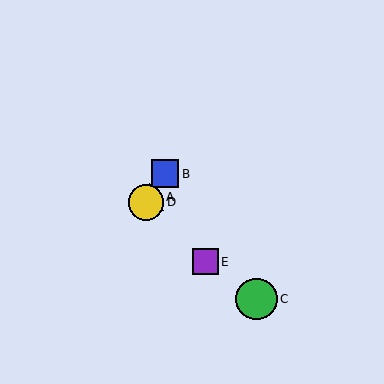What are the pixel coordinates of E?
Object E is at (206, 262).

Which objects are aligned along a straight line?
Objects A, B, D are aligned along a straight line.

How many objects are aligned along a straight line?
3 objects (A, B, D) are aligned along a straight line.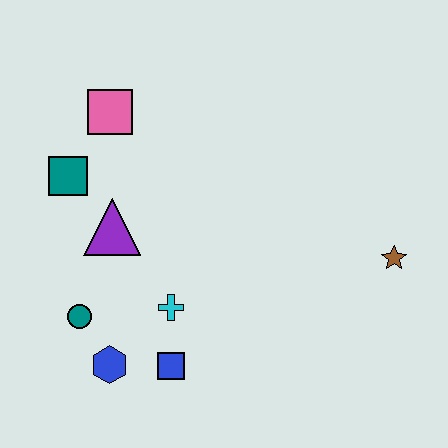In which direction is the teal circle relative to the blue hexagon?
The teal circle is above the blue hexagon.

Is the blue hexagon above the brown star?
No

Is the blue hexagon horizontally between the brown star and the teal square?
Yes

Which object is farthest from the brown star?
The teal square is farthest from the brown star.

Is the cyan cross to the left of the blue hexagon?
No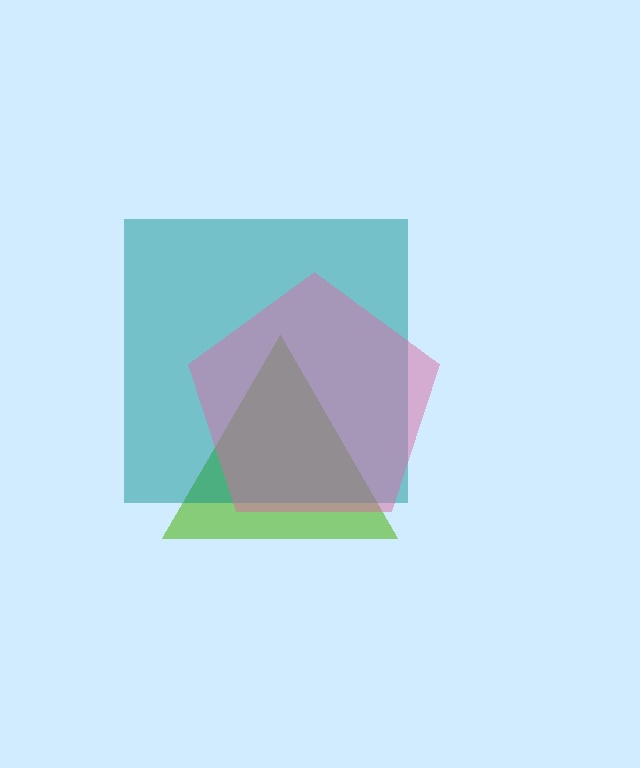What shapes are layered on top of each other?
The layered shapes are: a lime triangle, a teal square, a pink pentagon.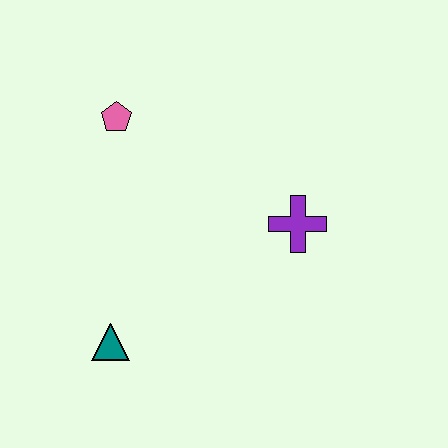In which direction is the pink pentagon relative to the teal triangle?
The pink pentagon is above the teal triangle.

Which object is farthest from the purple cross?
The teal triangle is farthest from the purple cross.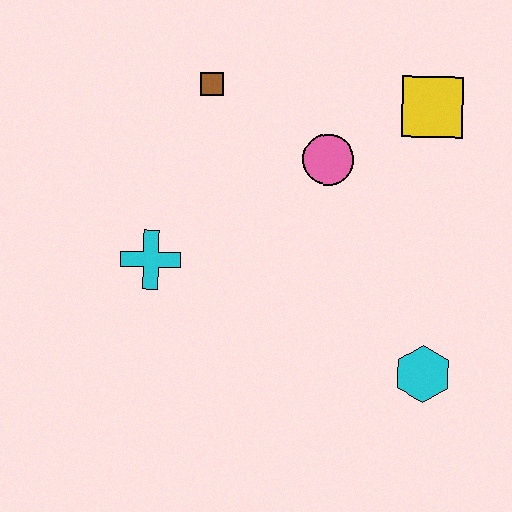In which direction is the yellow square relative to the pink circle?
The yellow square is to the right of the pink circle.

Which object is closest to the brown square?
The pink circle is closest to the brown square.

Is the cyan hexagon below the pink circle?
Yes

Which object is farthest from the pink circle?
The cyan hexagon is farthest from the pink circle.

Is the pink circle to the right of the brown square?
Yes